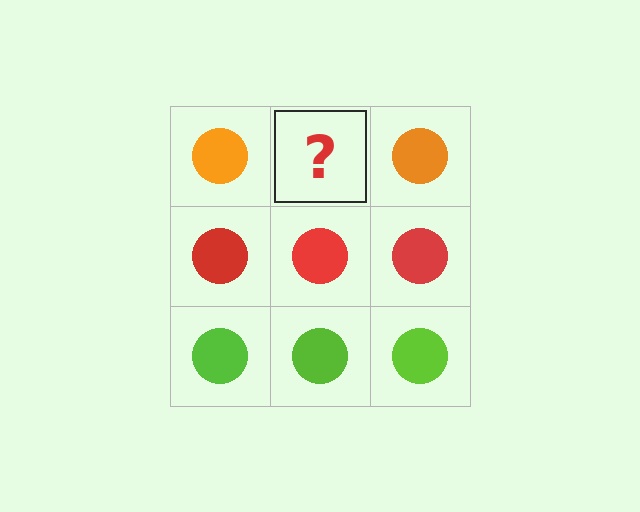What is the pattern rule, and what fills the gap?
The rule is that each row has a consistent color. The gap should be filled with an orange circle.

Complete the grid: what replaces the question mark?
The question mark should be replaced with an orange circle.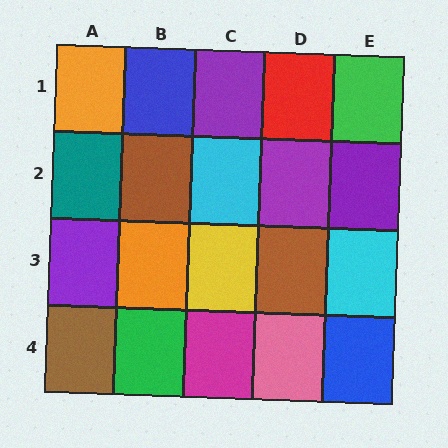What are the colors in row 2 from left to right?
Teal, brown, cyan, purple, purple.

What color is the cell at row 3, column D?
Brown.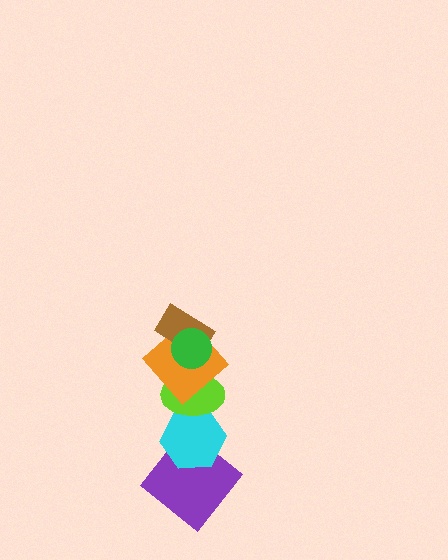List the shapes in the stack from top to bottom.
From top to bottom: the green circle, the brown rectangle, the orange diamond, the lime ellipse, the cyan hexagon, the purple diamond.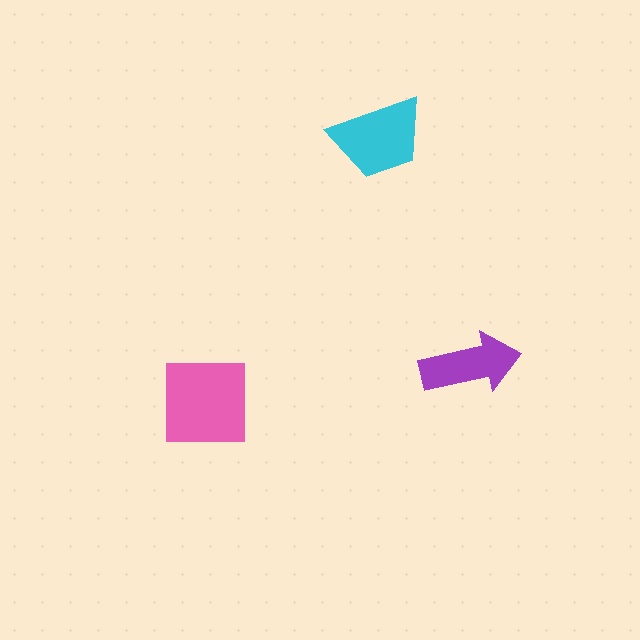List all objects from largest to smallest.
The pink square, the cyan trapezoid, the purple arrow.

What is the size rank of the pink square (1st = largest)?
1st.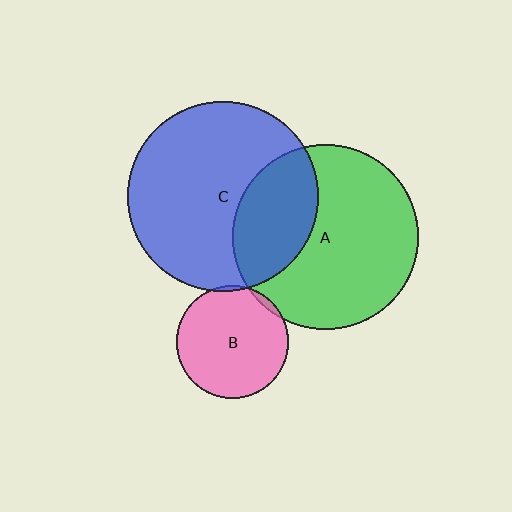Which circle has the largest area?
Circle C (blue).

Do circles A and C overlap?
Yes.